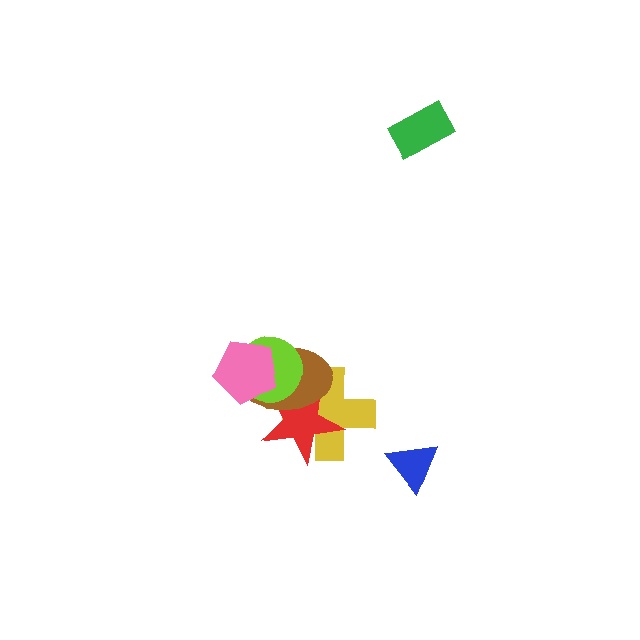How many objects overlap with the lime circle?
3 objects overlap with the lime circle.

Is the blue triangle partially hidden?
No, no other shape covers it.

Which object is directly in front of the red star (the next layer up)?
The brown ellipse is directly in front of the red star.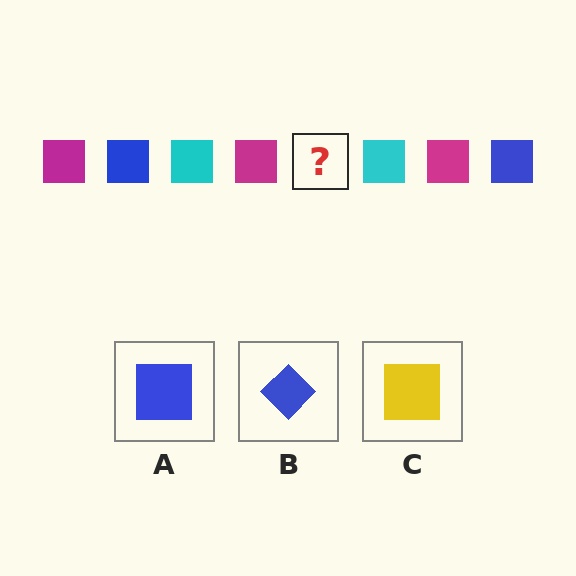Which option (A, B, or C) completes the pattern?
A.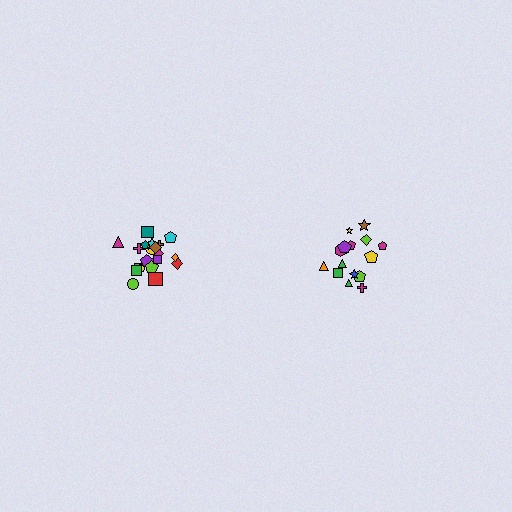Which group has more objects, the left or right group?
The left group.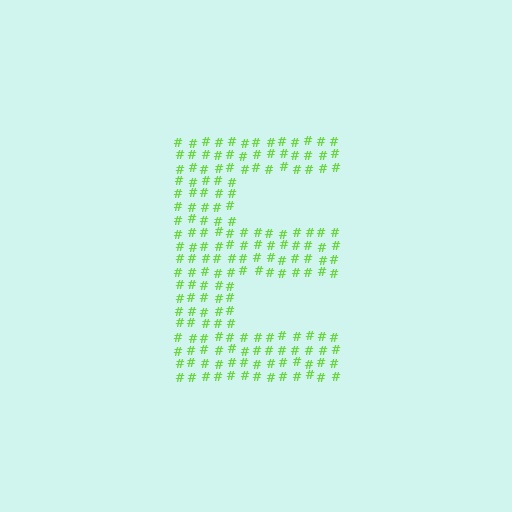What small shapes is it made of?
It is made of small hash symbols.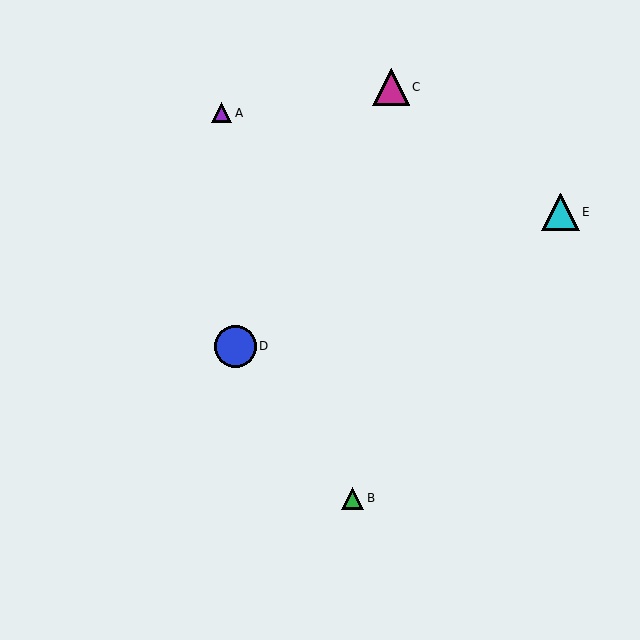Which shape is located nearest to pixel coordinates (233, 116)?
The purple triangle (labeled A) at (222, 113) is nearest to that location.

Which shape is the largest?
The blue circle (labeled D) is the largest.